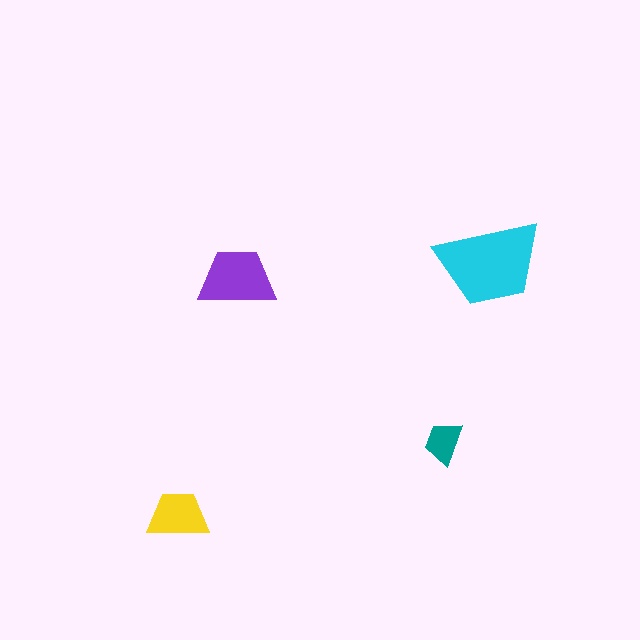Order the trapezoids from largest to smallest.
the cyan one, the purple one, the yellow one, the teal one.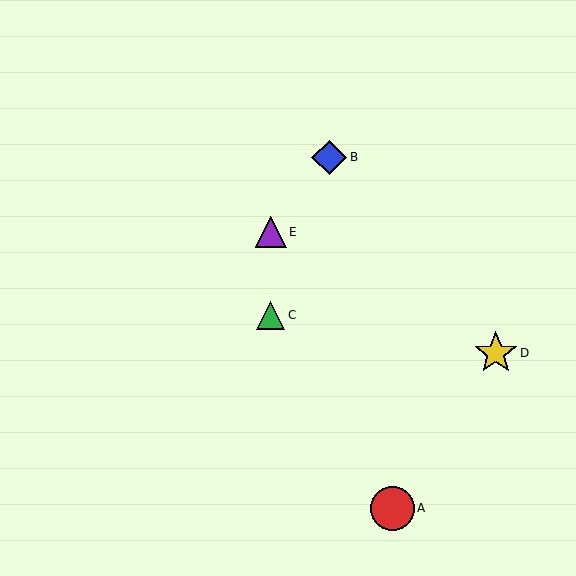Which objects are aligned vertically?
Objects C, E are aligned vertically.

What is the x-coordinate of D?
Object D is at x≈496.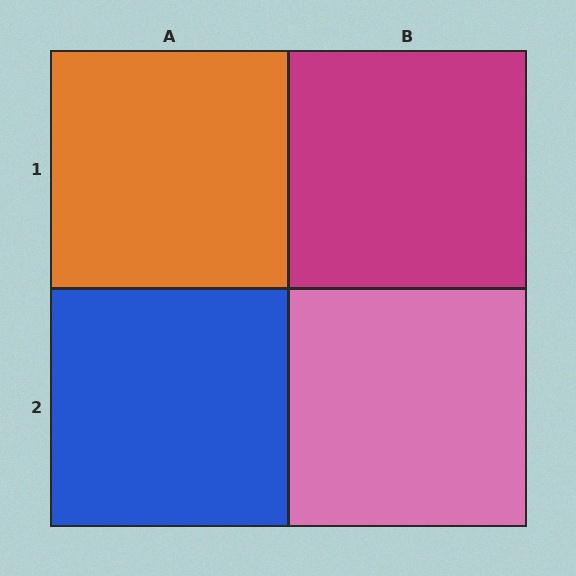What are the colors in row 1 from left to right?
Orange, magenta.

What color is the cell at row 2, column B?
Pink.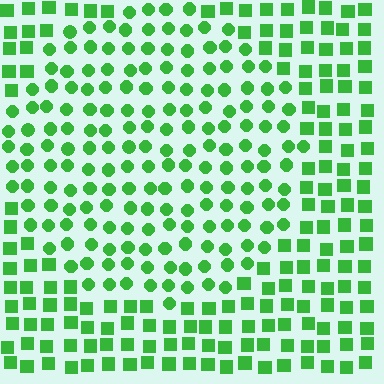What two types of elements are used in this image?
The image uses circles inside the circle region and squares outside it.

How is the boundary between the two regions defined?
The boundary is defined by a change in element shape: circles inside vs. squares outside. All elements share the same color and spacing.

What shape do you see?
I see a circle.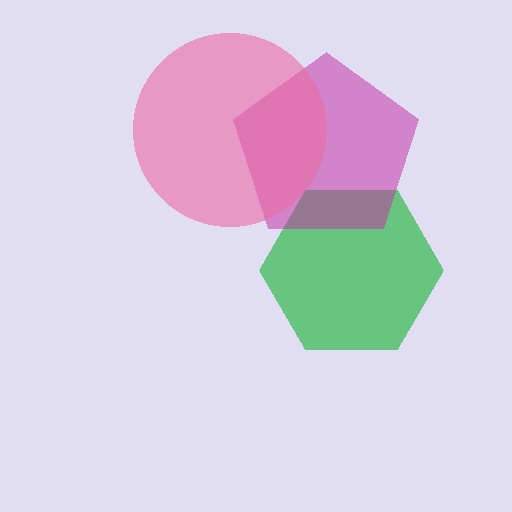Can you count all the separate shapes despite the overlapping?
Yes, there are 3 separate shapes.